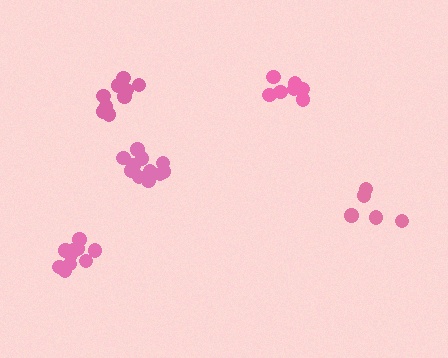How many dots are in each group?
Group 1: 7 dots, Group 2: 11 dots, Group 3: 5 dots, Group 4: 10 dots, Group 5: 11 dots (44 total).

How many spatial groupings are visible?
There are 5 spatial groupings.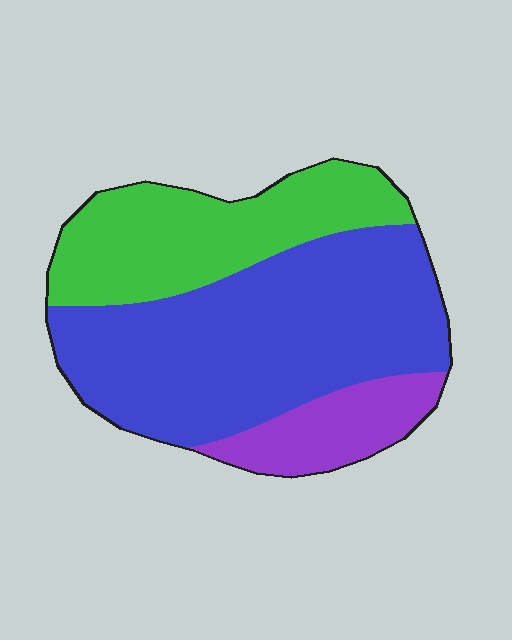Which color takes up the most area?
Blue, at roughly 55%.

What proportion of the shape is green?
Green takes up about one third (1/3) of the shape.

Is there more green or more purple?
Green.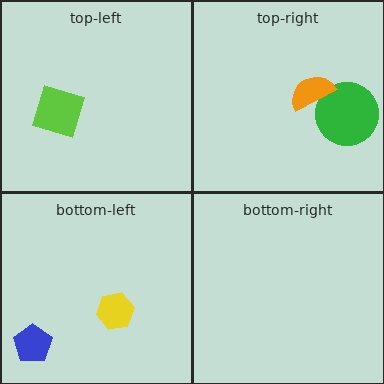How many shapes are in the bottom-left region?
2.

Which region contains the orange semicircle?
The top-right region.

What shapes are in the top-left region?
The lime diamond.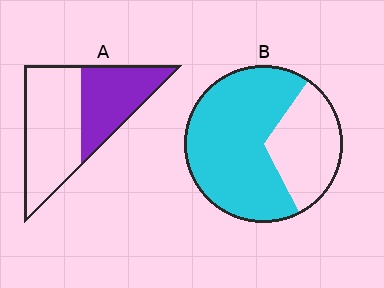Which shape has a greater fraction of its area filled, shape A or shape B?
Shape B.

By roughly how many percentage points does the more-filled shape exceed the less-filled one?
By roughly 25 percentage points (B over A).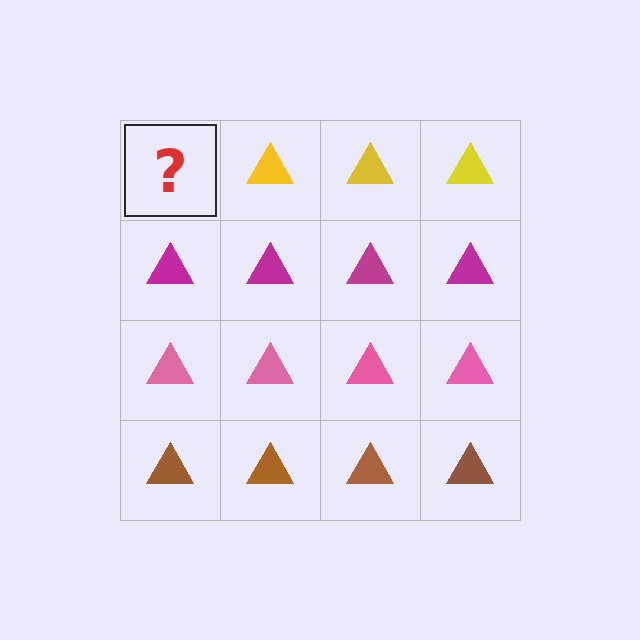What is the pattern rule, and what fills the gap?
The rule is that each row has a consistent color. The gap should be filled with a yellow triangle.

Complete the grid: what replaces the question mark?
The question mark should be replaced with a yellow triangle.